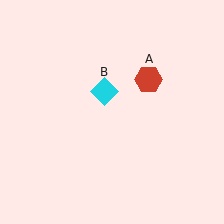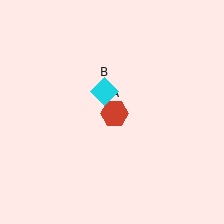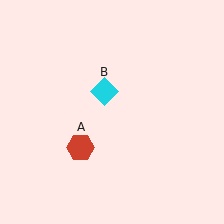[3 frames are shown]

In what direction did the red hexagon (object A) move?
The red hexagon (object A) moved down and to the left.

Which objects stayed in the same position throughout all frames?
Cyan diamond (object B) remained stationary.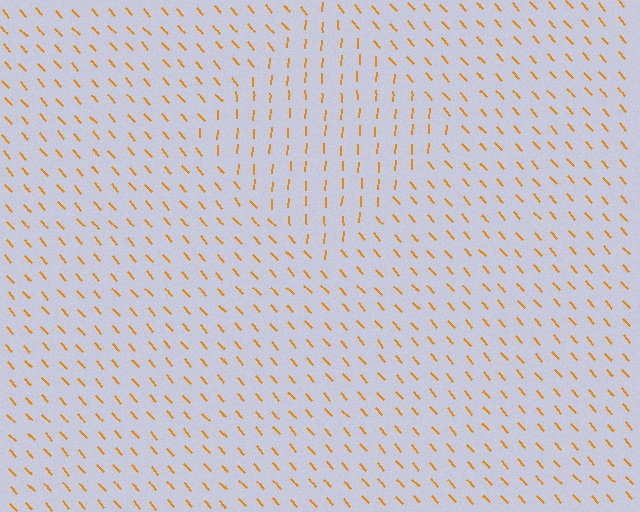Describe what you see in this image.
The image is filled with small orange line segments. A diamond region in the image has lines oriented differently from the surrounding lines, creating a visible texture boundary.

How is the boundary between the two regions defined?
The boundary is defined purely by a change in line orientation (approximately 45 degrees difference). All lines are the same color and thickness.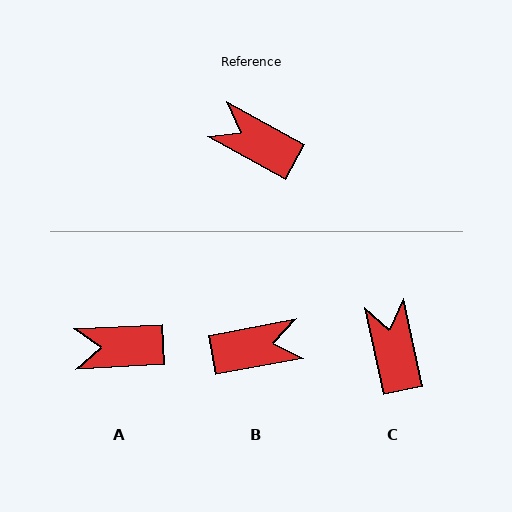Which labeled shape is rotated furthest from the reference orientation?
B, about 141 degrees away.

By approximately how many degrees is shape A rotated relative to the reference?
Approximately 31 degrees counter-clockwise.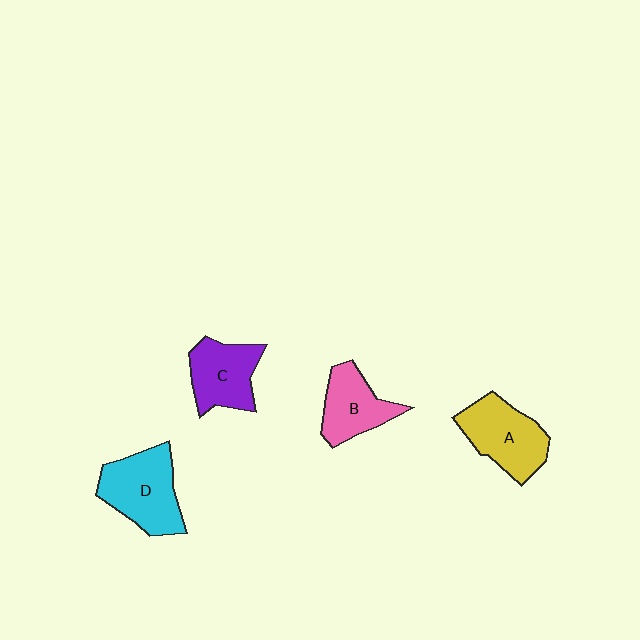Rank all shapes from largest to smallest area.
From largest to smallest: D (cyan), A (yellow), C (purple), B (pink).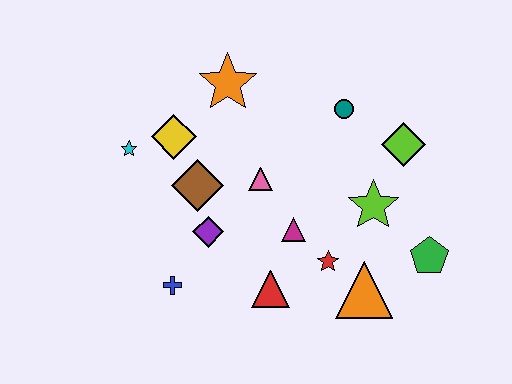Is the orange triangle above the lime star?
No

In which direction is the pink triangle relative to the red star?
The pink triangle is above the red star.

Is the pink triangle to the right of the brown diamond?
Yes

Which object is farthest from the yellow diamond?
The green pentagon is farthest from the yellow diamond.